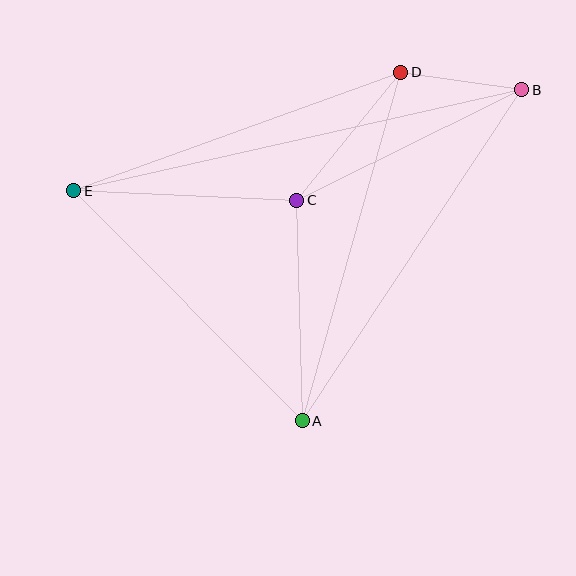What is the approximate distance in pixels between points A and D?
The distance between A and D is approximately 362 pixels.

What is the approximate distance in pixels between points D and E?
The distance between D and E is approximately 348 pixels.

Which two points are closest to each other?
Points B and D are closest to each other.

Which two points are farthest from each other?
Points B and E are farthest from each other.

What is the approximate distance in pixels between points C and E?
The distance between C and E is approximately 223 pixels.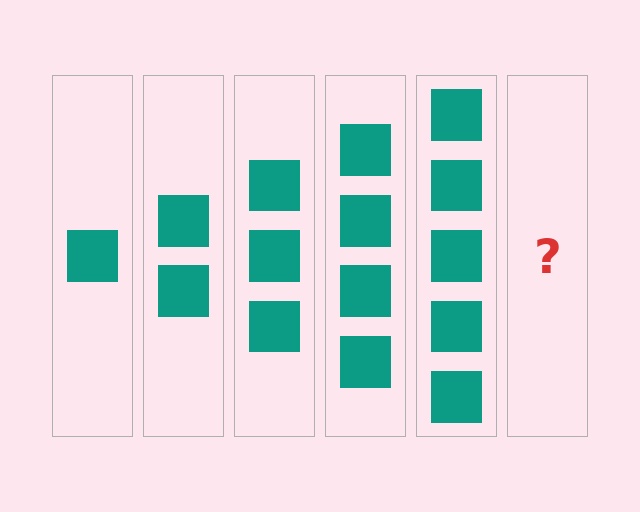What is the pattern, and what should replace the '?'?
The pattern is that each step adds one more square. The '?' should be 6 squares.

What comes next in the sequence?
The next element should be 6 squares.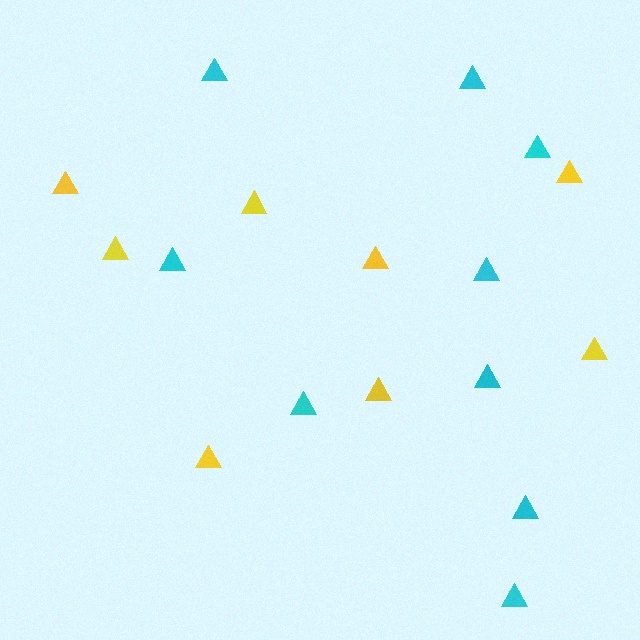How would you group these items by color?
There are 2 groups: one group of yellow triangles (8) and one group of cyan triangles (9).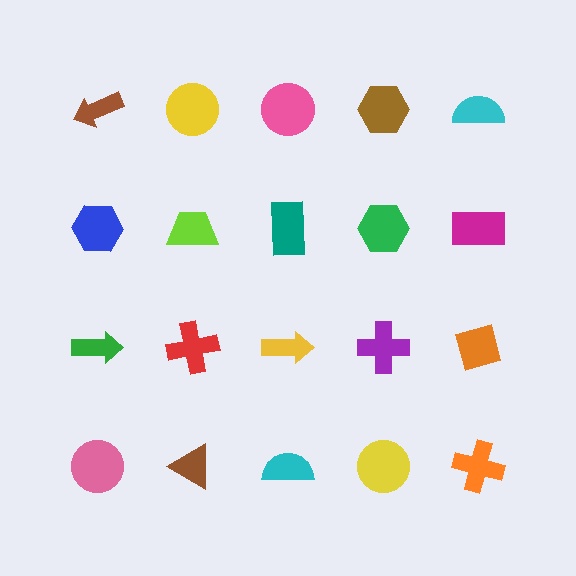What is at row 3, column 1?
A green arrow.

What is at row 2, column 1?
A blue hexagon.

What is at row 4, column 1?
A pink circle.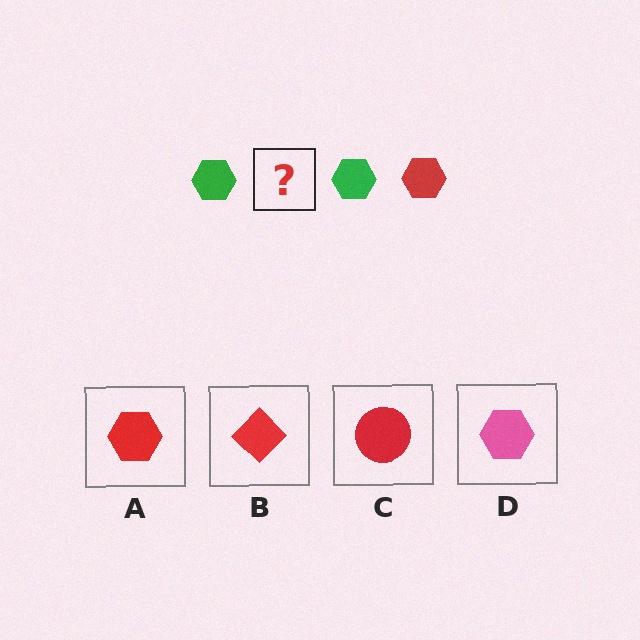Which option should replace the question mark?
Option A.